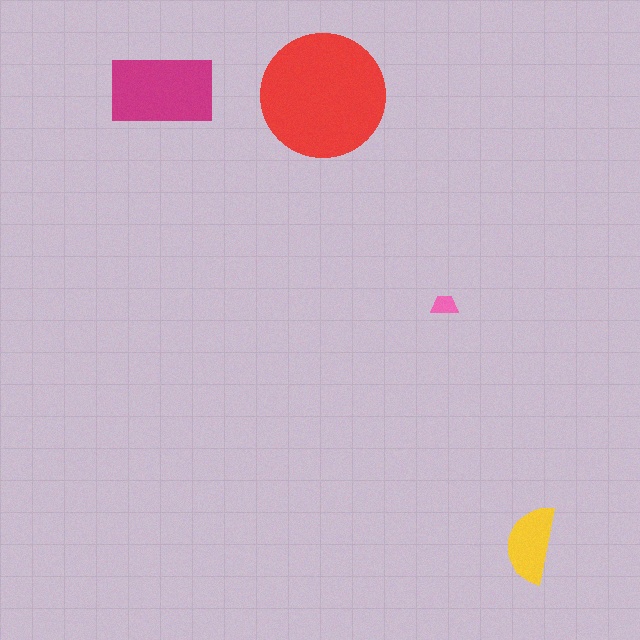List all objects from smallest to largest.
The pink trapezoid, the yellow semicircle, the magenta rectangle, the red circle.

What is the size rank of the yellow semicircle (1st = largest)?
3rd.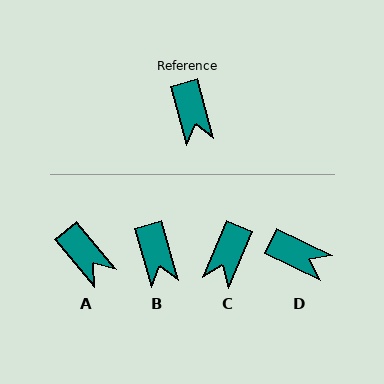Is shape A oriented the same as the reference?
No, it is off by about 24 degrees.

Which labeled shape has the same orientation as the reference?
B.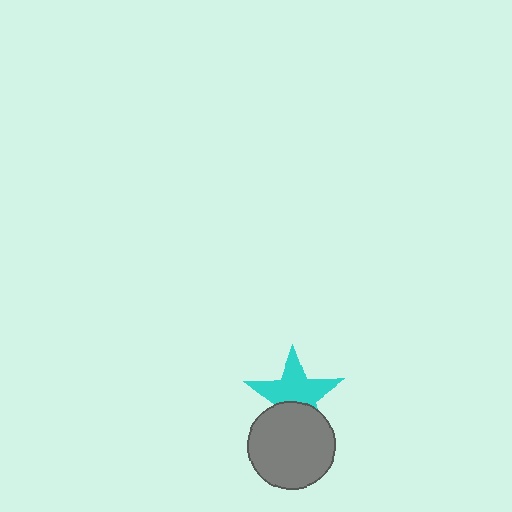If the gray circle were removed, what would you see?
You would see the complete cyan star.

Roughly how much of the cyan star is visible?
About half of it is visible (roughly 62%).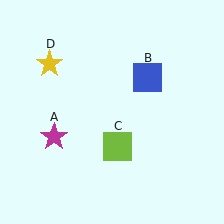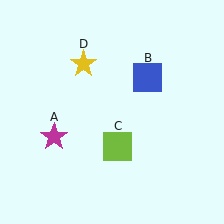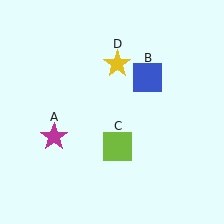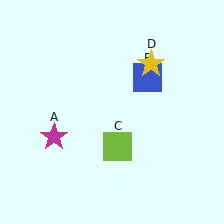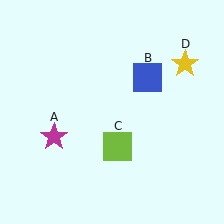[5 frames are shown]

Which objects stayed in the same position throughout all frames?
Magenta star (object A) and blue square (object B) and lime square (object C) remained stationary.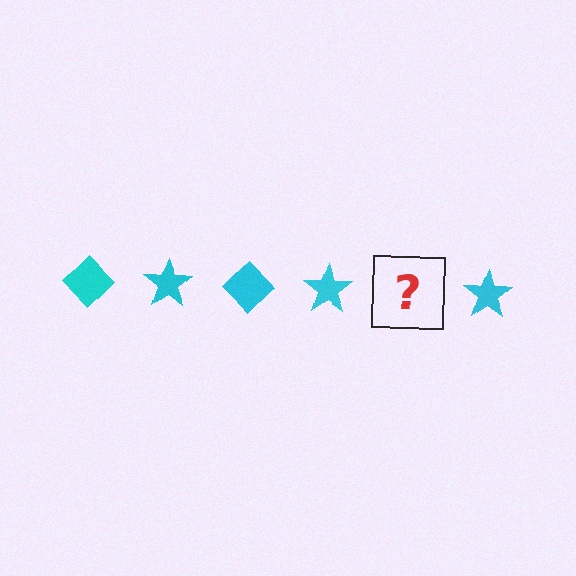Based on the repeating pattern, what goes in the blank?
The blank should be a cyan diamond.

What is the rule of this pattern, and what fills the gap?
The rule is that the pattern cycles through diamond, star shapes in cyan. The gap should be filled with a cyan diamond.